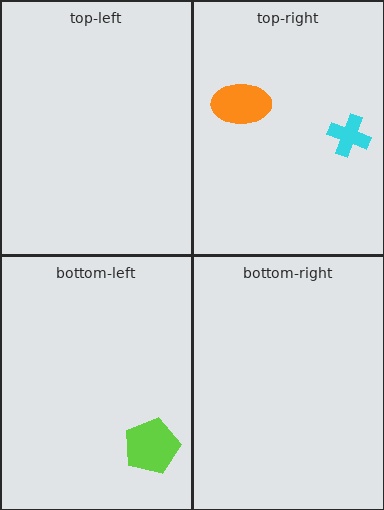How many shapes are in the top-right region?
2.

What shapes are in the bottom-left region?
The lime pentagon.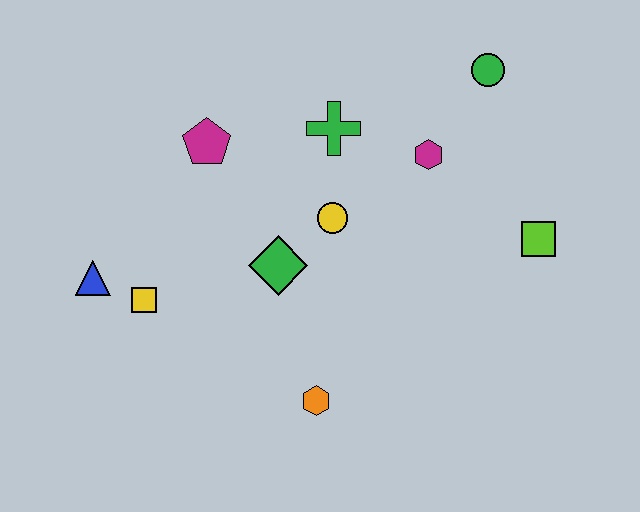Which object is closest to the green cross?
The yellow circle is closest to the green cross.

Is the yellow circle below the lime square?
No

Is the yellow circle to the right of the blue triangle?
Yes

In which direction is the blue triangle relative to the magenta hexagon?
The blue triangle is to the left of the magenta hexagon.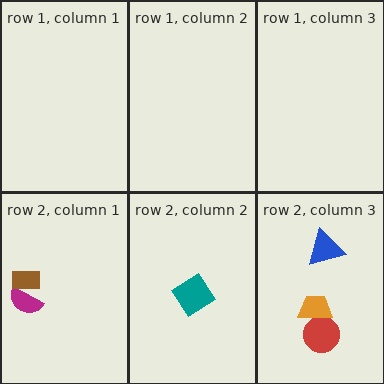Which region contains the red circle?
The row 2, column 3 region.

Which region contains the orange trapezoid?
The row 2, column 3 region.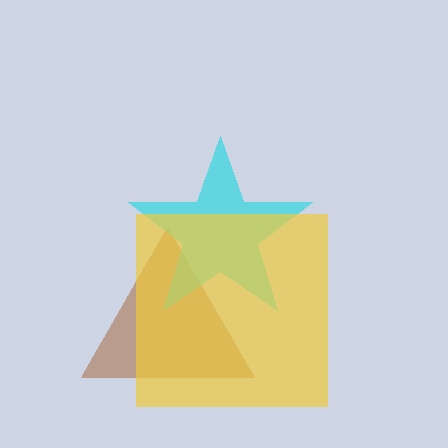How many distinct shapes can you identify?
There are 3 distinct shapes: a brown triangle, a cyan star, a yellow square.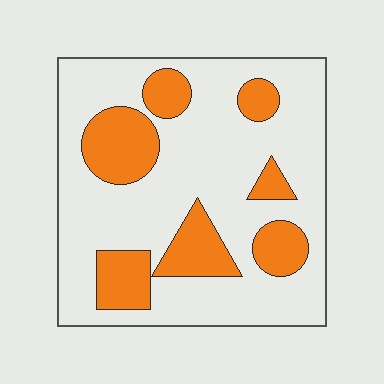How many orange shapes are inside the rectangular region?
7.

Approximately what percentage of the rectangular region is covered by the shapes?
Approximately 25%.